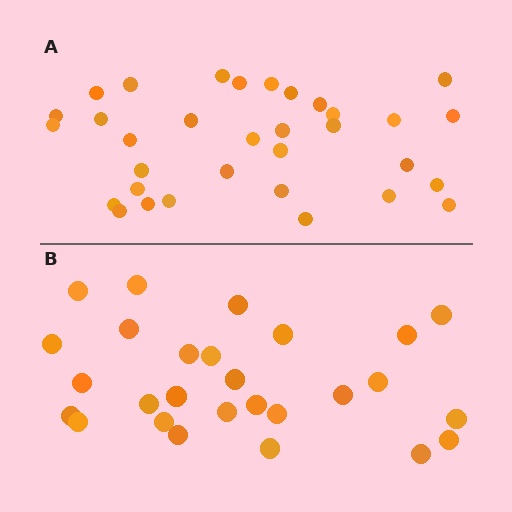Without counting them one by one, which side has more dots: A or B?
Region A (the top region) has more dots.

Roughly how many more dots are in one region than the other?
Region A has about 6 more dots than region B.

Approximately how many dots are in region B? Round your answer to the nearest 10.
About 30 dots. (The exact count is 27, which rounds to 30.)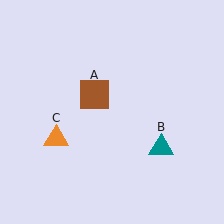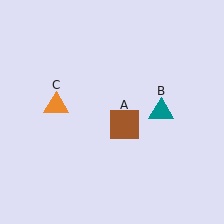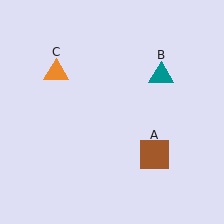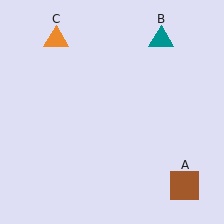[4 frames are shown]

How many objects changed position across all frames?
3 objects changed position: brown square (object A), teal triangle (object B), orange triangle (object C).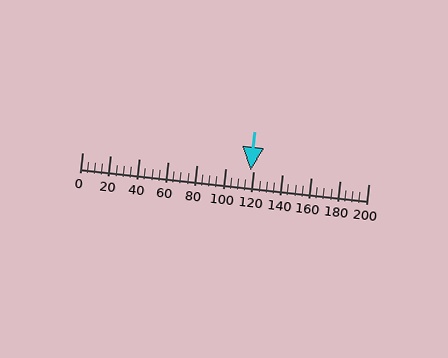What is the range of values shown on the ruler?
The ruler shows values from 0 to 200.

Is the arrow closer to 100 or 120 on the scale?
The arrow is closer to 120.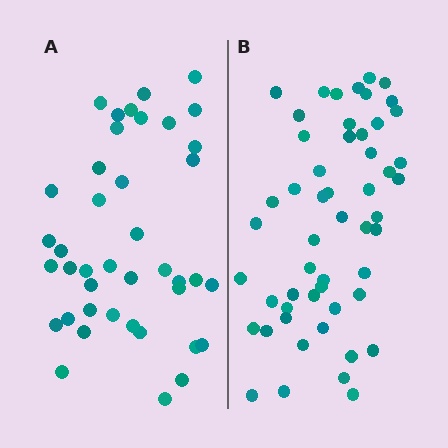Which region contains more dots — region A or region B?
Region B (the right region) has more dots.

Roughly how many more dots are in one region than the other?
Region B has roughly 12 or so more dots than region A.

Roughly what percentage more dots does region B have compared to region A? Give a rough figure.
About 30% more.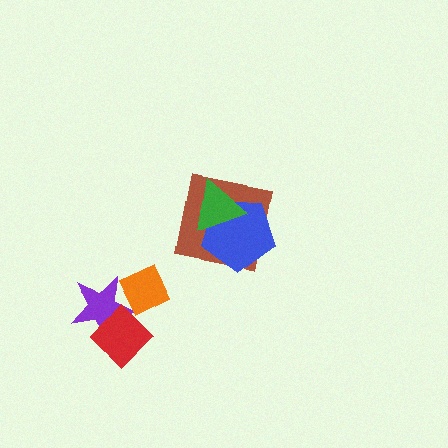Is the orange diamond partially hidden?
Yes, it is partially covered by another shape.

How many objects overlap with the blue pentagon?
2 objects overlap with the blue pentagon.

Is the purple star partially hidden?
Yes, it is partially covered by another shape.